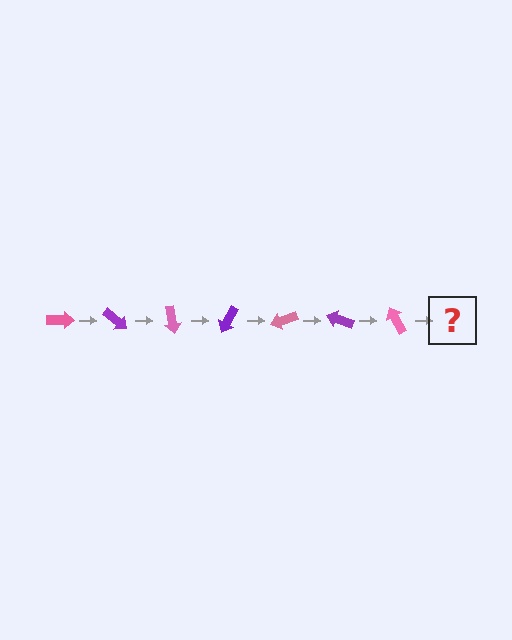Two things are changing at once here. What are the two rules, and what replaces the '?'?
The two rules are that it rotates 40 degrees each step and the color cycles through pink and purple. The '?' should be a purple arrow, rotated 280 degrees from the start.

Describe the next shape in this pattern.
It should be a purple arrow, rotated 280 degrees from the start.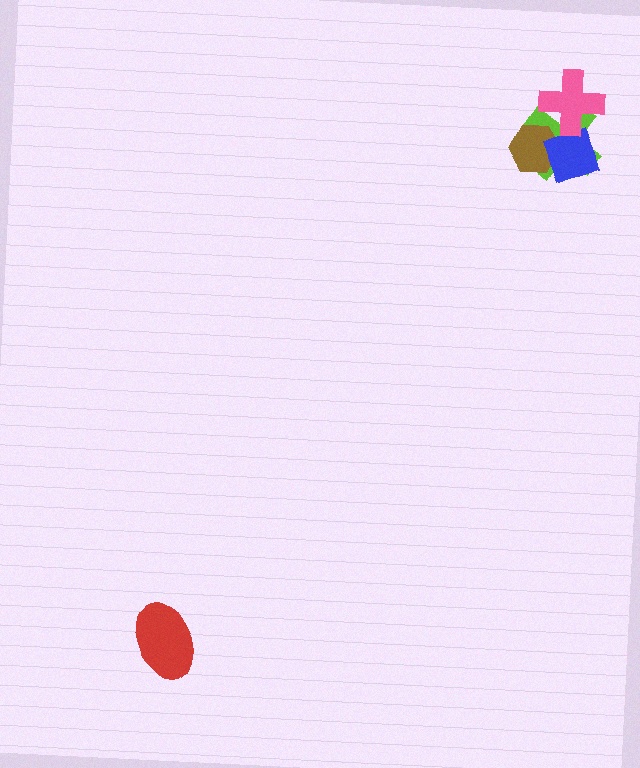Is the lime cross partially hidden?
Yes, it is partially covered by another shape.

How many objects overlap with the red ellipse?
0 objects overlap with the red ellipse.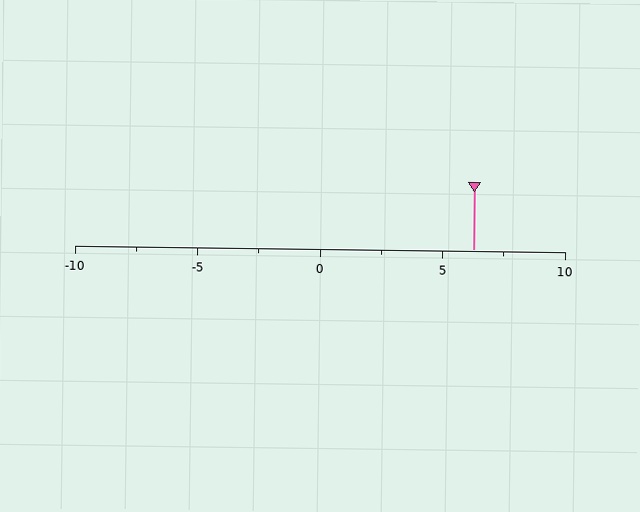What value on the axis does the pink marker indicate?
The marker indicates approximately 6.2.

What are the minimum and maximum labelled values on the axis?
The axis runs from -10 to 10.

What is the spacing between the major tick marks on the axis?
The major ticks are spaced 5 apart.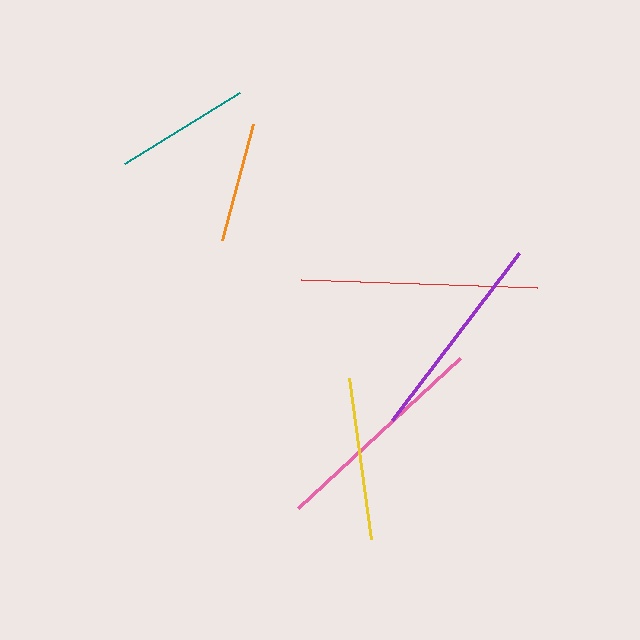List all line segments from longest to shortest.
From longest to shortest: red, pink, purple, yellow, teal, orange.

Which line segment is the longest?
The red line is the longest at approximately 237 pixels.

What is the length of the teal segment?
The teal segment is approximately 135 pixels long.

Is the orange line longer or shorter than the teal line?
The teal line is longer than the orange line.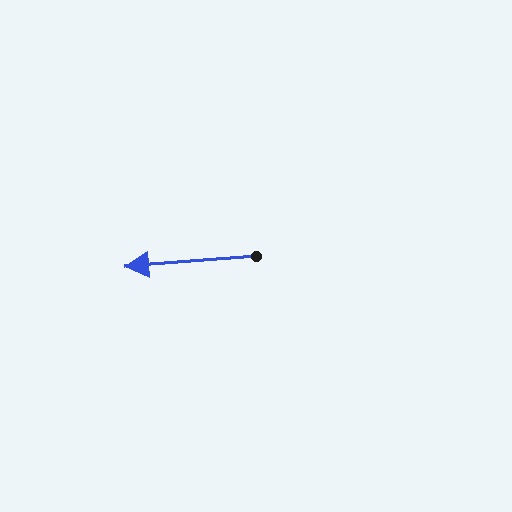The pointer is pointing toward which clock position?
Roughly 9 o'clock.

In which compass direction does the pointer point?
West.